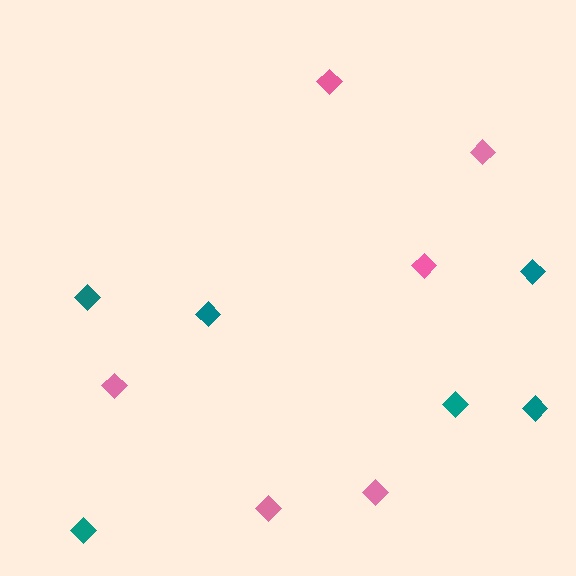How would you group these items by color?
There are 2 groups: one group of teal diamonds (6) and one group of pink diamonds (6).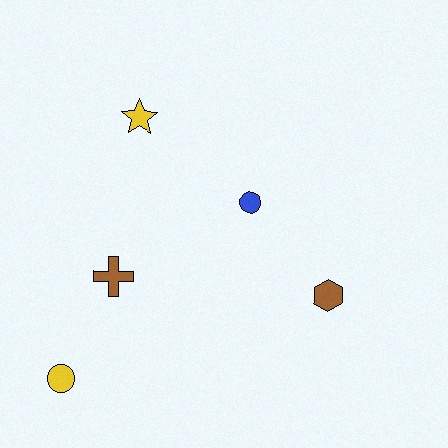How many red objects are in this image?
There are no red objects.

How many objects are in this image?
There are 5 objects.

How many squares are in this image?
There are no squares.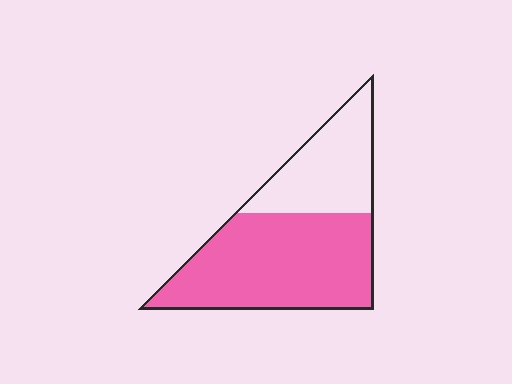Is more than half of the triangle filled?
Yes.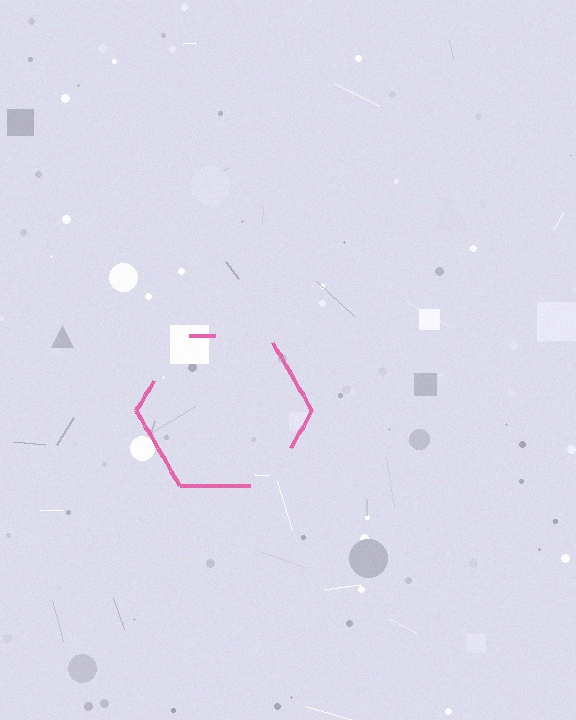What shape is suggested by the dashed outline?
The dashed outline suggests a hexagon.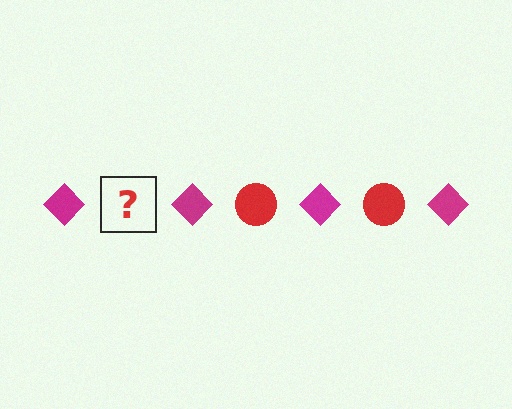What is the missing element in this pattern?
The missing element is a red circle.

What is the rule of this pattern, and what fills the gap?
The rule is that the pattern alternates between magenta diamond and red circle. The gap should be filled with a red circle.